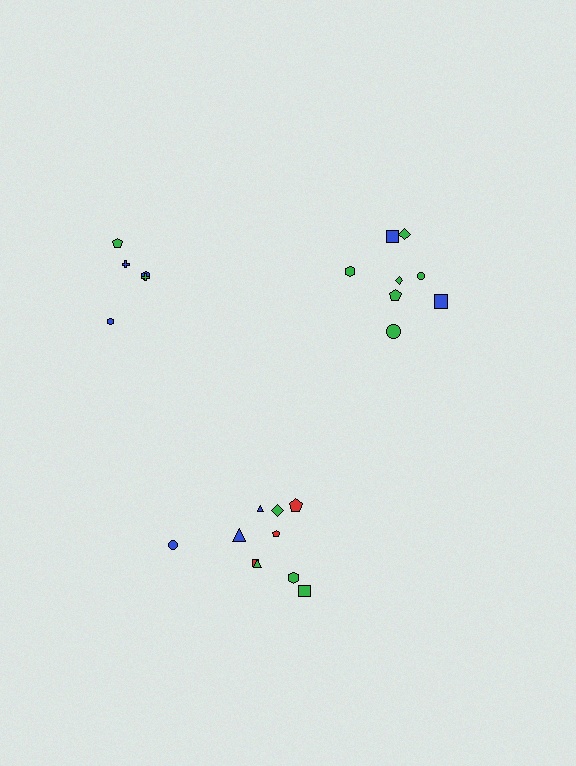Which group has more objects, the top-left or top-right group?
The top-right group.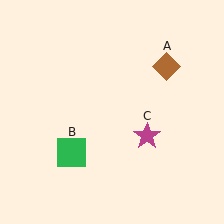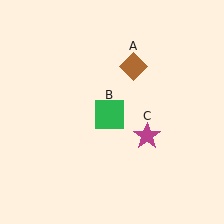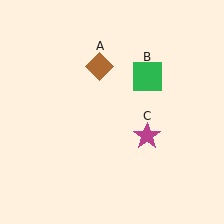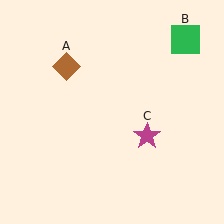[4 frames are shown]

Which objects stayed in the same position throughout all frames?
Magenta star (object C) remained stationary.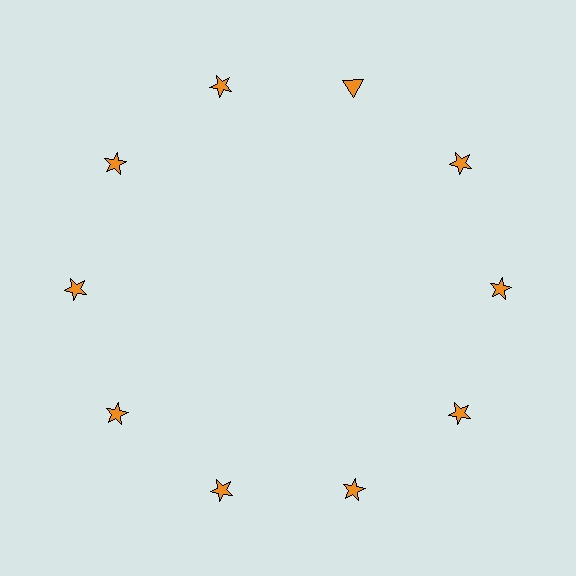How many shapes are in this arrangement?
There are 10 shapes arranged in a ring pattern.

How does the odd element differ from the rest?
It has a different shape: triangle instead of star.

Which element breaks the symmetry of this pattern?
The orange triangle at roughly the 1 o'clock position breaks the symmetry. All other shapes are orange stars.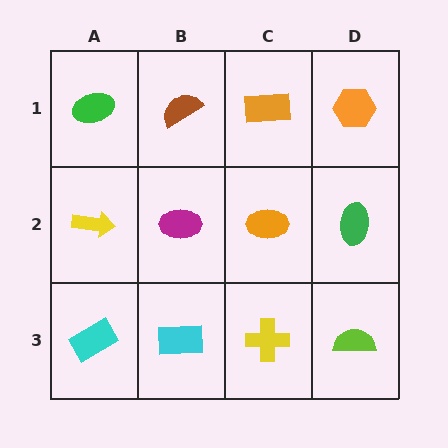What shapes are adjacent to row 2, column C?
An orange rectangle (row 1, column C), a yellow cross (row 3, column C), a magenta ellipse (row 2, column B), a green ellipse (row 2, column D).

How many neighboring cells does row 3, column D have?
2.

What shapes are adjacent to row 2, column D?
An orange hexagon (row 1, column D), a lime semicircle (row 3, column D), an orange ellipse (row 2, column C).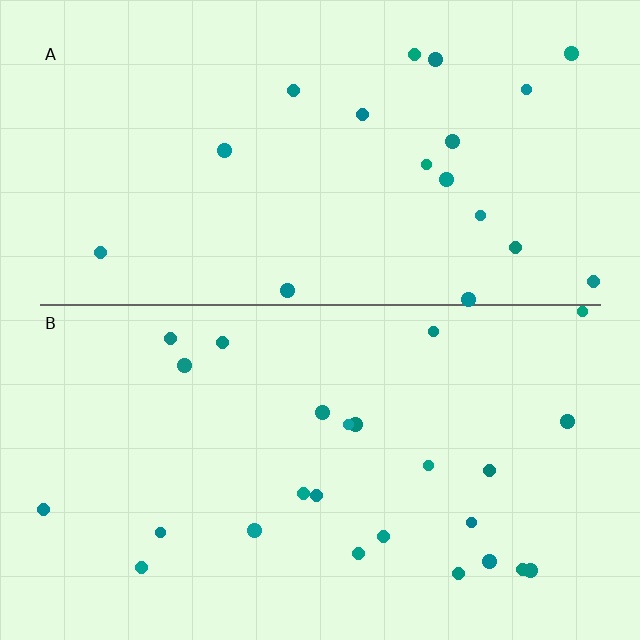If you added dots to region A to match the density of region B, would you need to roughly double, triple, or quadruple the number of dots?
Approximately double.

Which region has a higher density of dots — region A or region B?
B (the bottom).